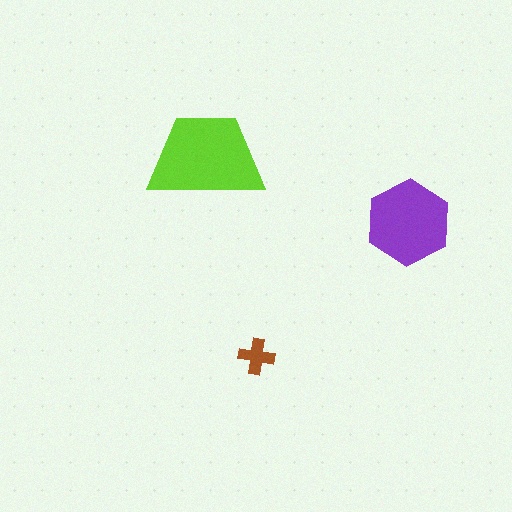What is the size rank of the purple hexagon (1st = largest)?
2nd.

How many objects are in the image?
There are 3 objects in the image.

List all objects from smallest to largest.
The brown cross, the purple hexagon, the lime trapezoid.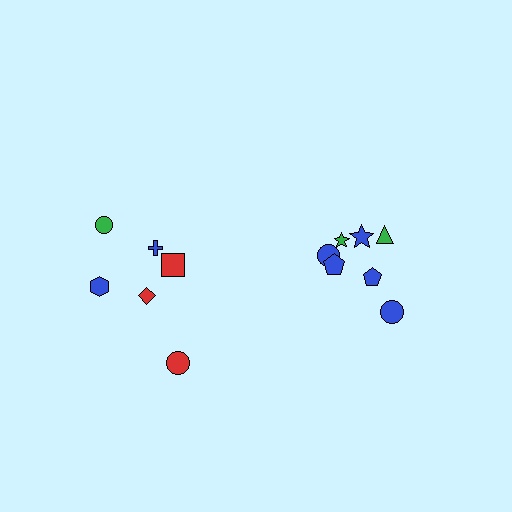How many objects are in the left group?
There are 6 objects.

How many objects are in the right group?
There are 8 objects.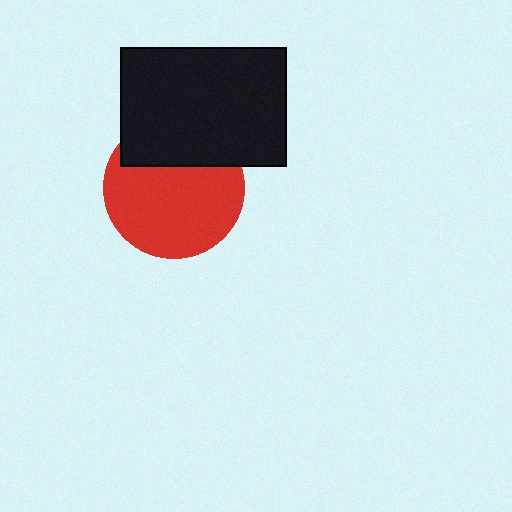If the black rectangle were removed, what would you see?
You would see the complete red circle.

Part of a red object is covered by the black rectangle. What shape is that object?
It is a circle.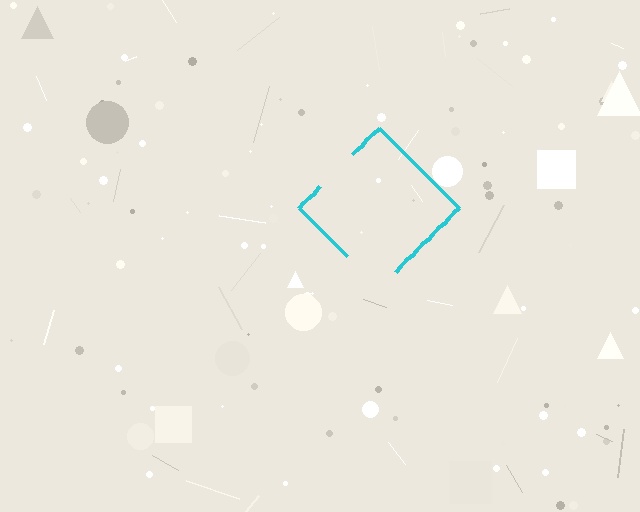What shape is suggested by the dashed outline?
The dashed outline suggests a diamond.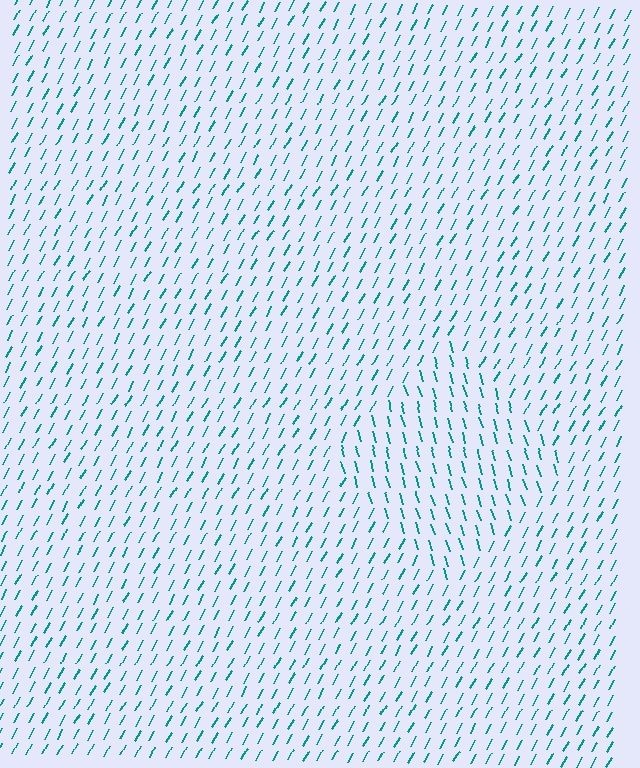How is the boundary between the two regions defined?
The boundary is defined purely by a change in line orientation (approximately 45 degrees difference). All lines are the same color and thickness.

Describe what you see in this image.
The image is filled with small teal line segments. A diamond region in the image has lines oriented differently from the surrounding lines, creating a visible texture boundary.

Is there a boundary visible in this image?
Yes, there is a texture boundary formed by a change in line orientation.